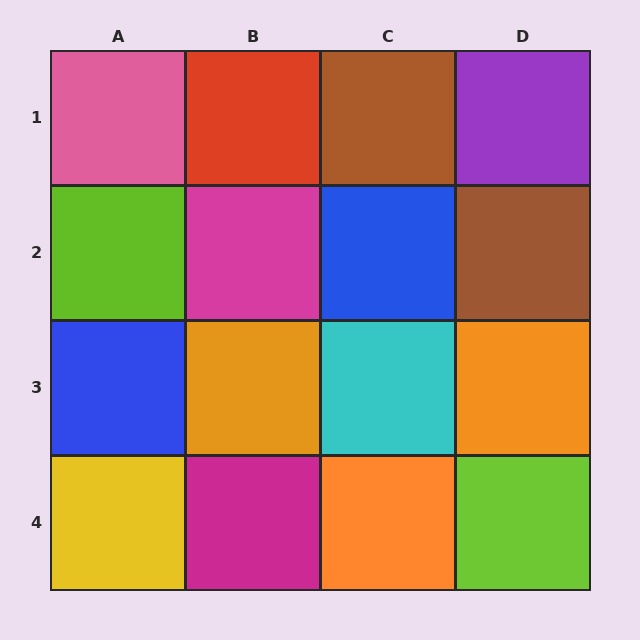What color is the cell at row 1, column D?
Purple.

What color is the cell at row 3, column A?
Blue.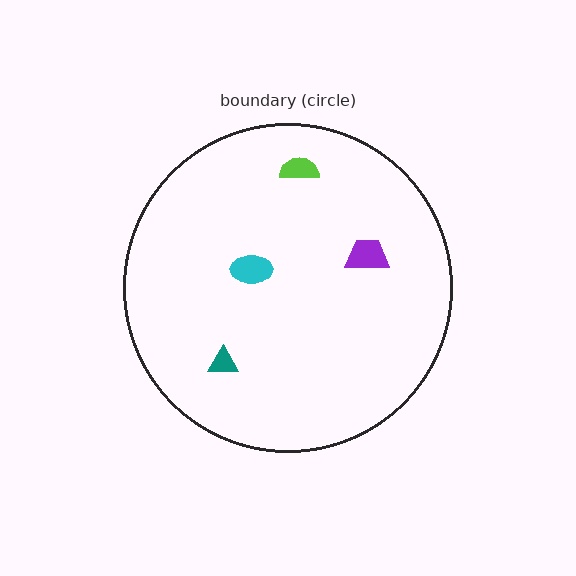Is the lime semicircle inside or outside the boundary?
Inside.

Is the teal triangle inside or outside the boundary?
Inside.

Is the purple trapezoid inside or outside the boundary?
Inside.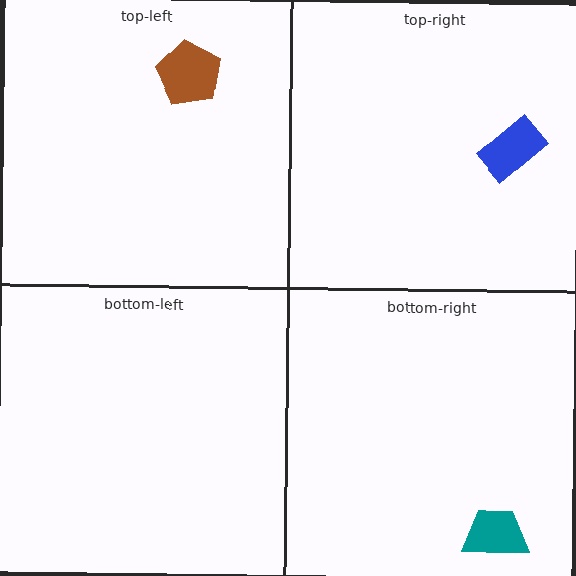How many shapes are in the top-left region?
1.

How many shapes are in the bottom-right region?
1.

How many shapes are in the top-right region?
1.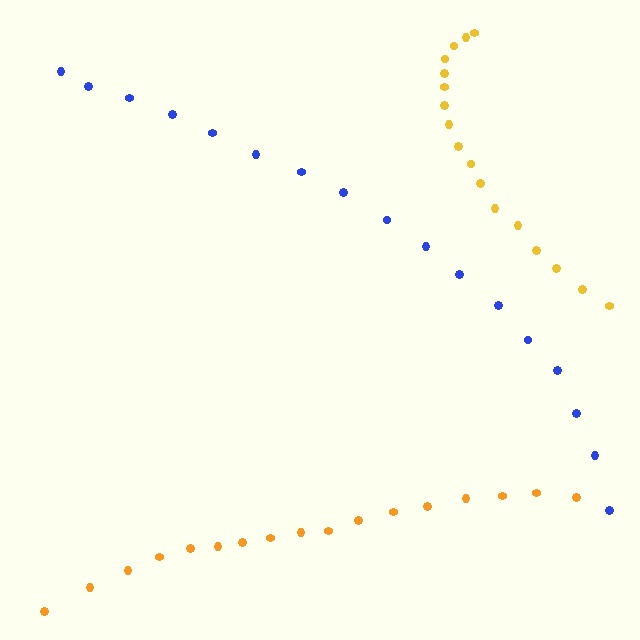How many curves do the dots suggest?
There are 3 distinct paths.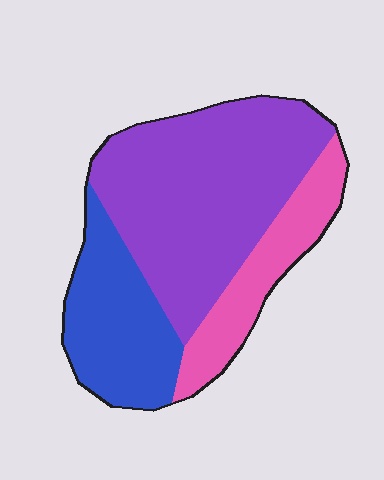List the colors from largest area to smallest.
From largest to smallest: purple, blue, pink.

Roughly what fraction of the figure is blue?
Blue takes up about one quarter (1/4) of the figure.